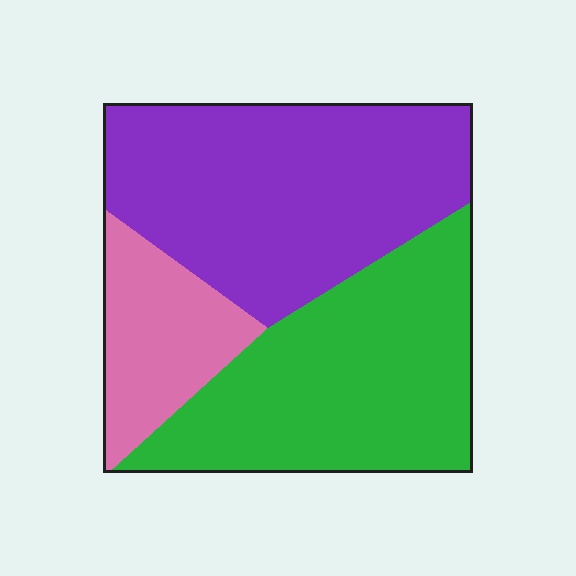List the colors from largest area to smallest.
From largest to smallest: purple, green, pink.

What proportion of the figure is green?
Green covers 40% of the figure.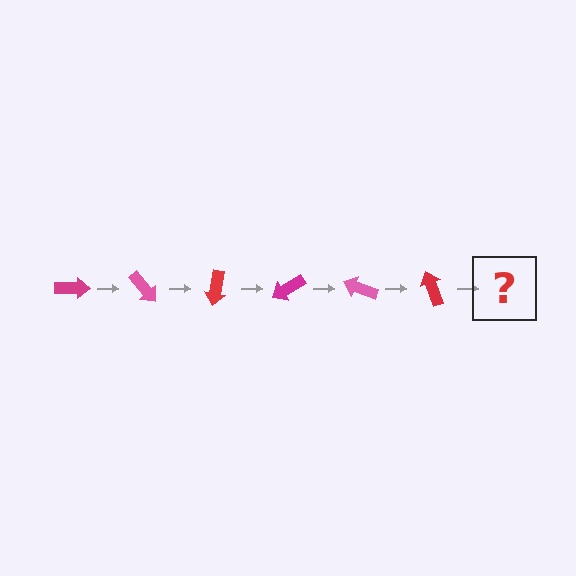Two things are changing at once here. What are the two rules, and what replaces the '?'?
The two rules are that it rotates 50 degrees each step and the color cycles through magenta, pink, and red. The '?' should be a magenta arrow, rotated 300 degrees from the start.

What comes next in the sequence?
The next element should be a magenta arrow, rotated 300 degrees from the start.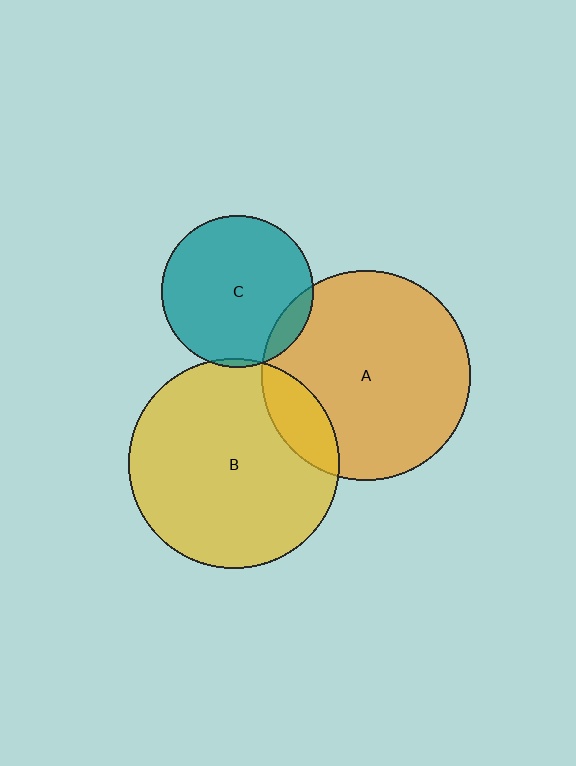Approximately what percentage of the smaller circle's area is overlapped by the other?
Approximately 5%.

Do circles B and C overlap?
Yes.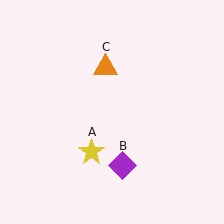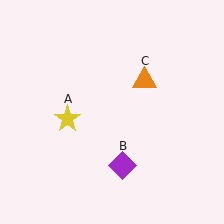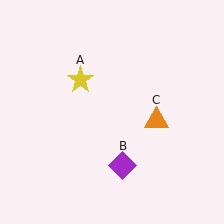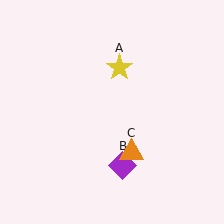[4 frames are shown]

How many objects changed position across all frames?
2 objects changed position: yellow star (object A), orange triangle (object C).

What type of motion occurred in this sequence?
The yellow star (object A), orange triangle (object C) rotated clockwise around the center of the scene.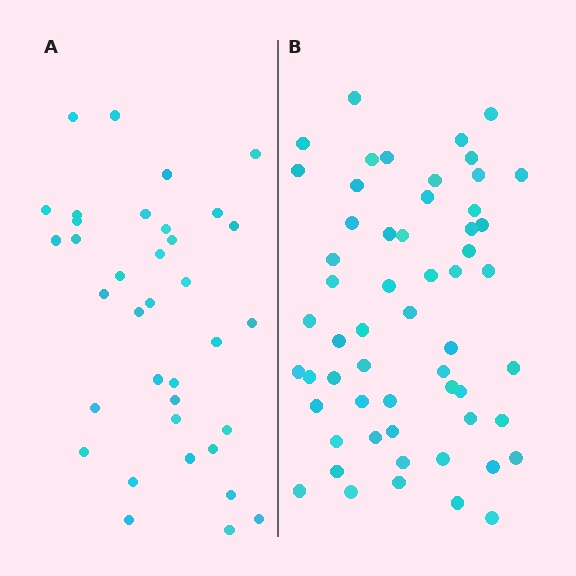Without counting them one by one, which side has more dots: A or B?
Region B (the right region) has more dots.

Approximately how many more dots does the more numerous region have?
Region B has approximately 20 more dots than region A.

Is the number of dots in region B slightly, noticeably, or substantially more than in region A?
Region B has substantially more. The ratio is roughly 1.6 to 1.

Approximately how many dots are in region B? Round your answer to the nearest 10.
About 60 dots. (The exact count is 57, which rounds to 60.)